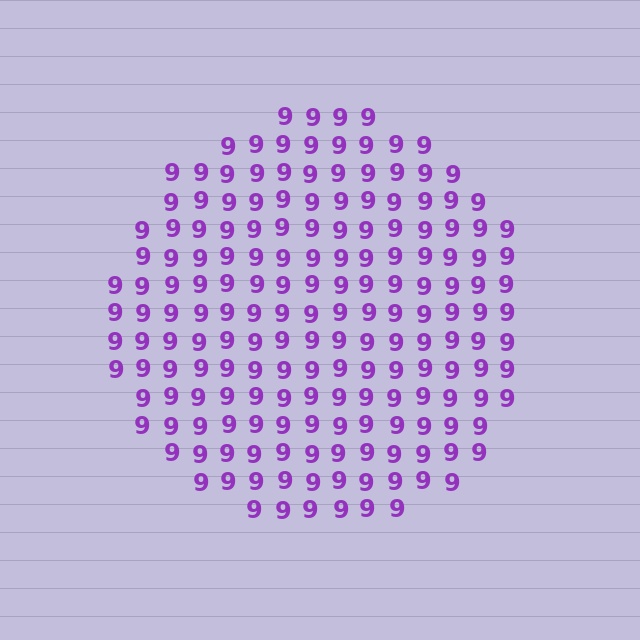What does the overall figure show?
The overall figure shows a circle.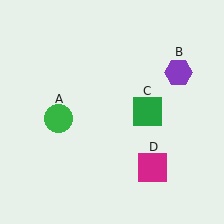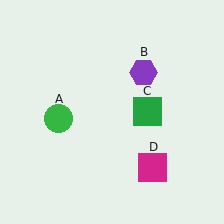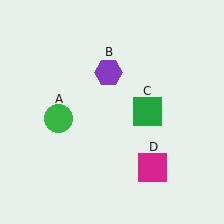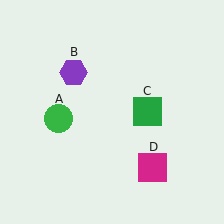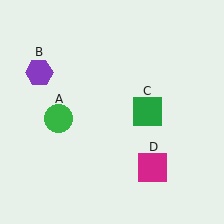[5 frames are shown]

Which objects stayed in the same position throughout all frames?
Green circle (object A) and green square (object C) and magenta square (object D) remained stationary.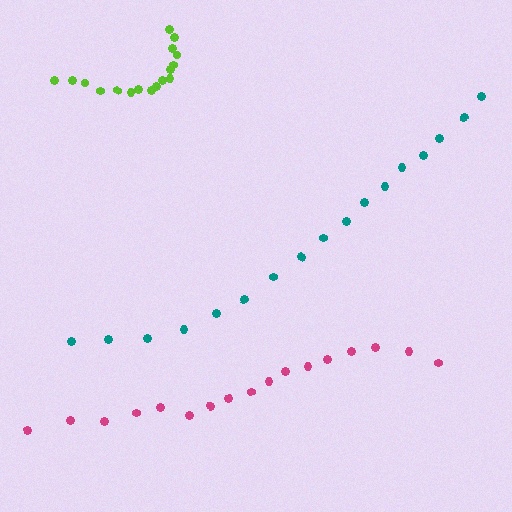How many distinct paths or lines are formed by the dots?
There are 3 distinct paths.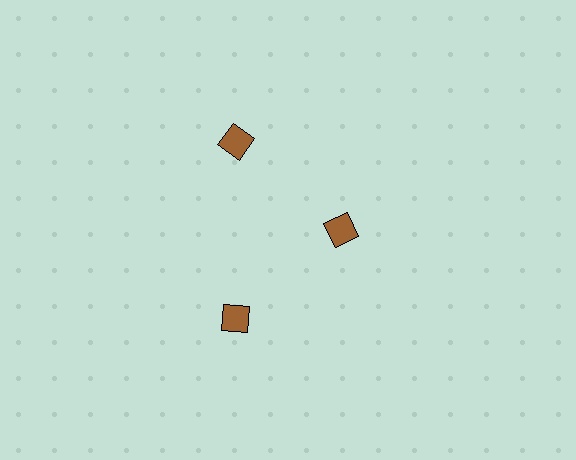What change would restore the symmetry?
The symmetry would be restored by moving it outward, back onto the ring so that all 3 diamonds sit at equal angles and equal distance from the center.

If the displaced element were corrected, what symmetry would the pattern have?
It would have 3-fold rotational symmetry — the pattern would map onto itself every 120 degrees.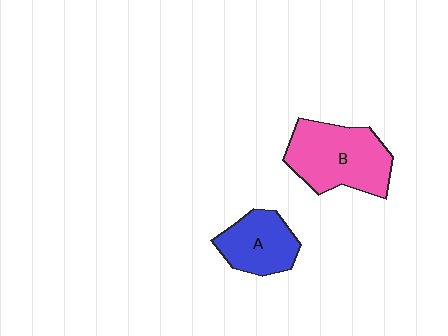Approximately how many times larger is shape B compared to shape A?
Approximately 1.5 times.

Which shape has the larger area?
Shape B (pink).